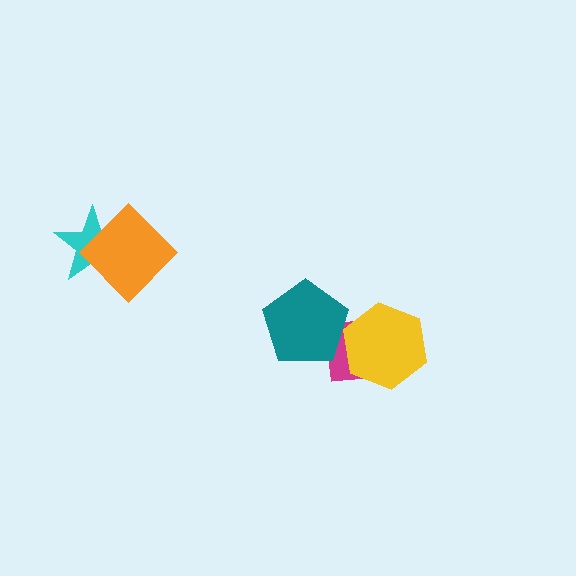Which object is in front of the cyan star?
The orange diamond is in front of the cyan star.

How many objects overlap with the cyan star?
1 object overlaps with the cyan star.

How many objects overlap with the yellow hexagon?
1 object overlaps with the yellow hexagon.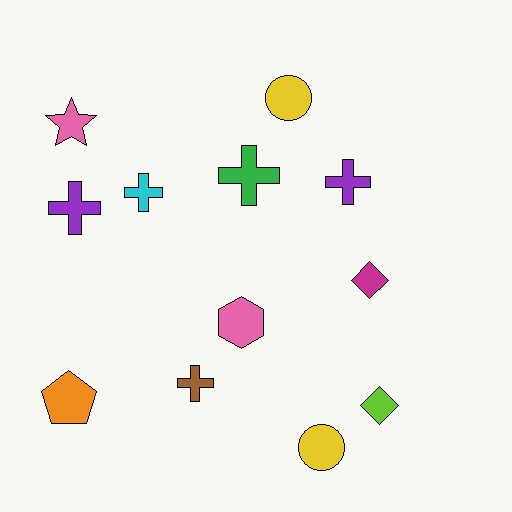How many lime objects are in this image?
There is 1 lime object.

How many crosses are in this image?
There are 5 crosses.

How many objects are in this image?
There are 12 objects.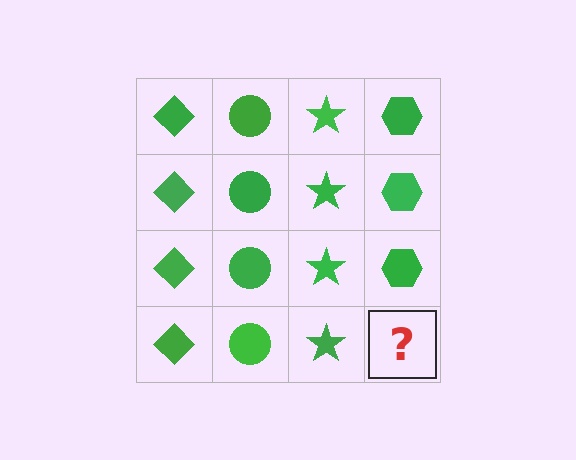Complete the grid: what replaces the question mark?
The question mark should be replaced with a green hexagon.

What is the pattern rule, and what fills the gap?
The rule is that each column has a consistent shape. The gap should be filled with a green hexagon.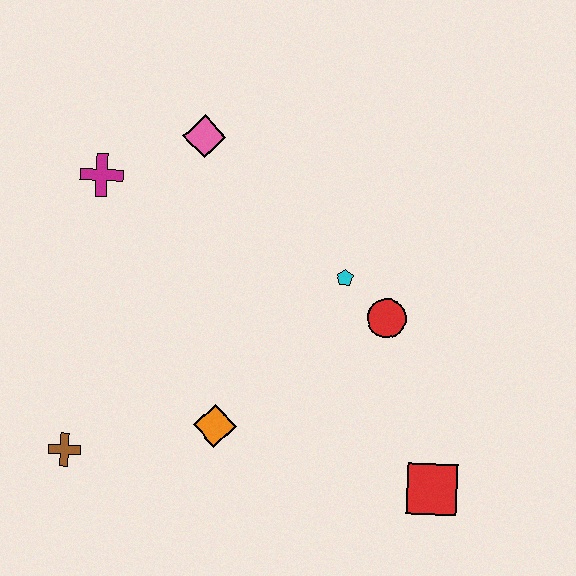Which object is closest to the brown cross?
The orange diamond is closest to the brown cross.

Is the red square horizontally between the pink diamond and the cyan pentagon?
No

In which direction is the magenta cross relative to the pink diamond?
The magenta cross is to the left of the pink diamond.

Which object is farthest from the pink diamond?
The red square is farthest from the pink diamond.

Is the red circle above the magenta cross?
No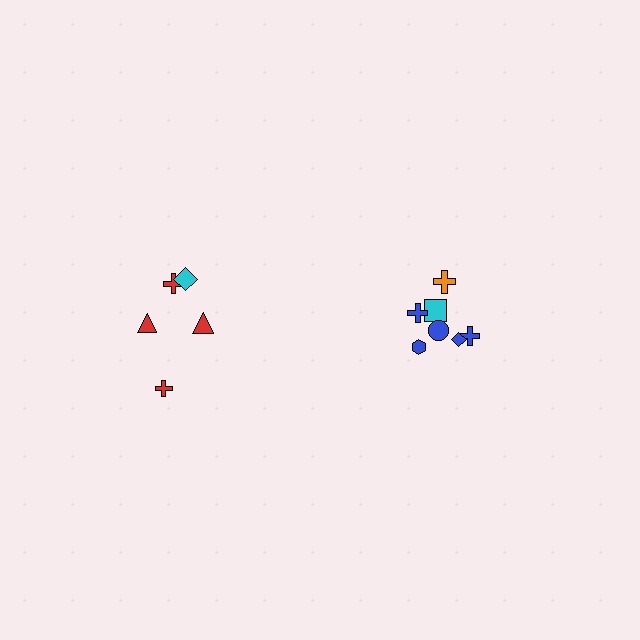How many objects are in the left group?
There are 5 objects.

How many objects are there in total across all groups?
There are 12 objects.